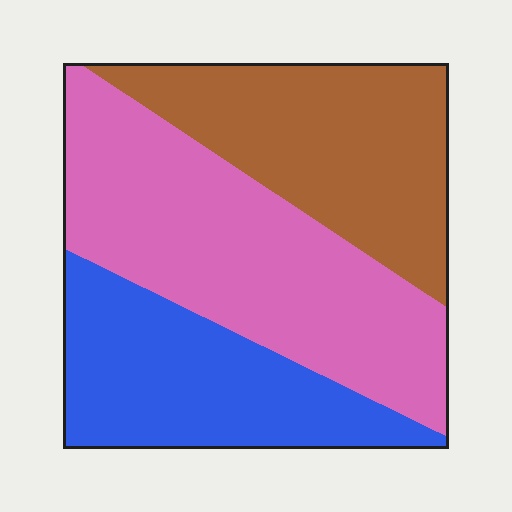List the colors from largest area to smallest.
From largest to smallest: pink, brown, blue.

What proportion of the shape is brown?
Brown covers roughly 30% of the shape.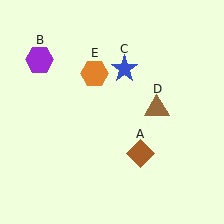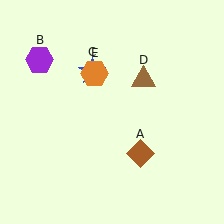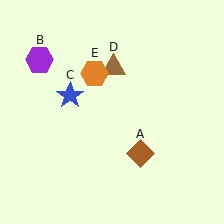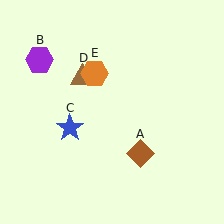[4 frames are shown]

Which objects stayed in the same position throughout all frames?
Brown diamond (object A) and purple hexagon (object B) and orange hexagon (object E) remained stationary.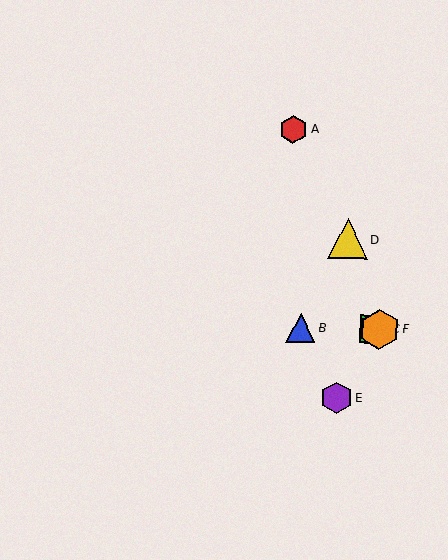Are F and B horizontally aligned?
Yes, both are at y≈329.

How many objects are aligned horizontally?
3 objects (B, C, F) are aligned horizontally.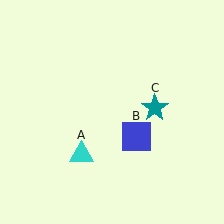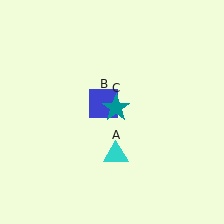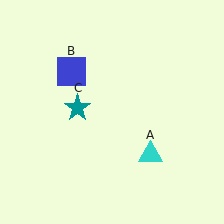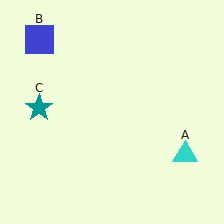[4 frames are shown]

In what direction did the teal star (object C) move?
The teal star (object C) moved left.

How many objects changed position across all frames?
3 objects changed position: cyan triangle (object A), blue square (object B), teal star (object C).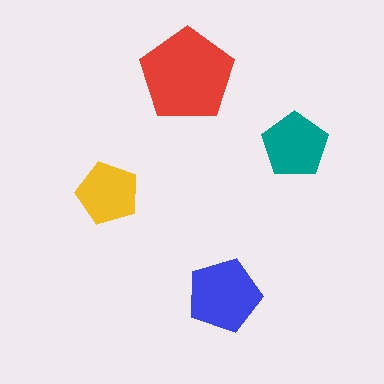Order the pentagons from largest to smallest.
the red one, the blue one, the teal one, the yellow one.